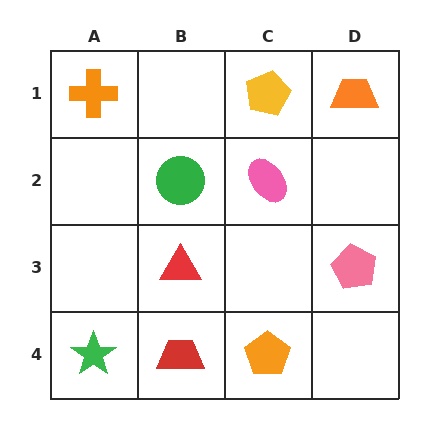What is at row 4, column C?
An orange pentagon.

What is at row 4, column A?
A green star.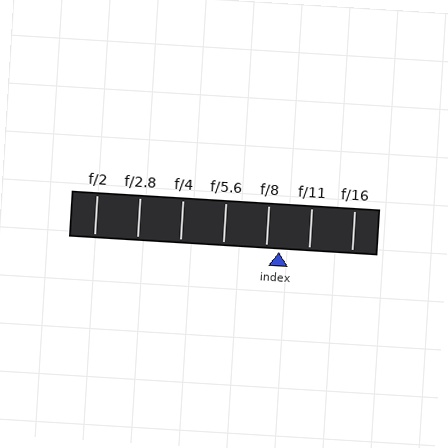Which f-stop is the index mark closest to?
The index mark is closest to f/8.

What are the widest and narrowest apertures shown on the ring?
The widest aperture shown is f/2 and the narrowest is f/16.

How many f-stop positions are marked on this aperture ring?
There are 7 f-stop positions marked.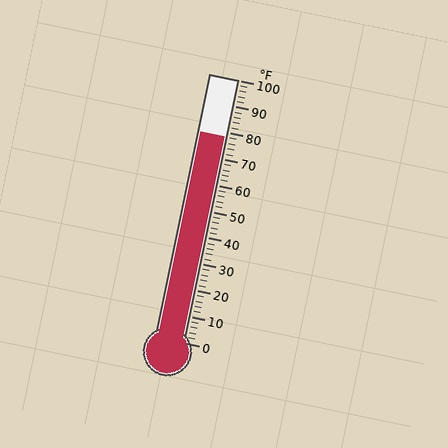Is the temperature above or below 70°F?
The temperature is above 70°F.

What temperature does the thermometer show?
The thermometer shows approximately 78°F.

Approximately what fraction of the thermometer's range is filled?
The thermometer is filled to approximately 80% of its range.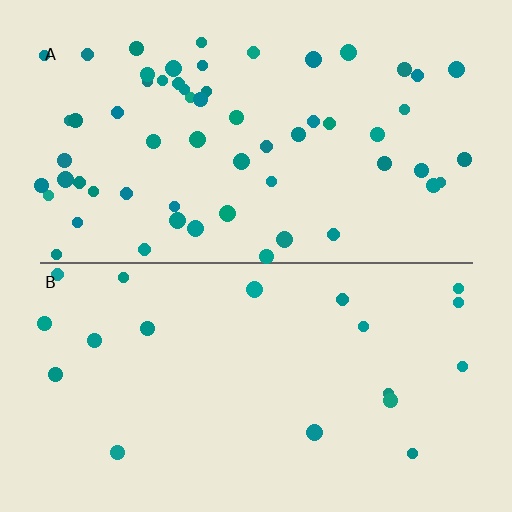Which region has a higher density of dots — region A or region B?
A (the top).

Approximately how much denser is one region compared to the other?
Approximately 3.1× — region A over region B.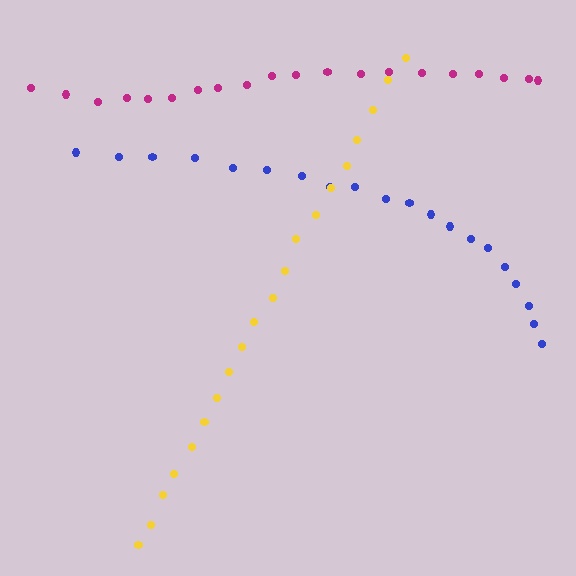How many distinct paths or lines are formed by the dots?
There are 3 distinct paths.